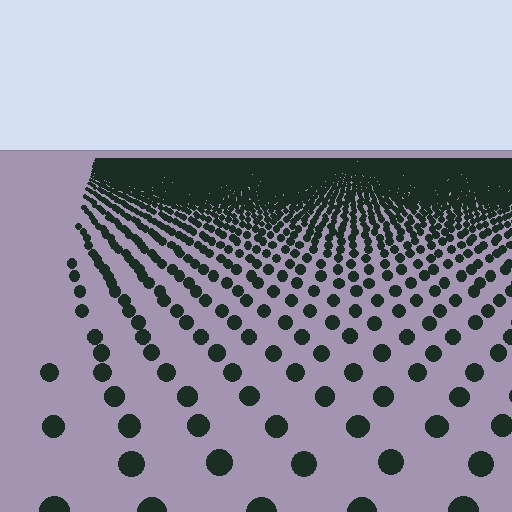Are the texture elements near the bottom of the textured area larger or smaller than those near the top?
Larger. Near the bottom, elements are closer to the viewer and appear at a bigger on-screen size.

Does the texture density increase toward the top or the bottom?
Density increases toward the top.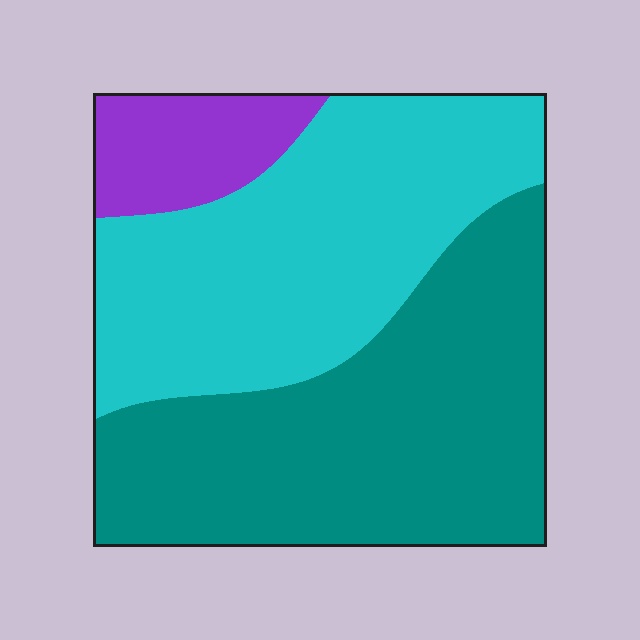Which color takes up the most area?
Teal, at roughly 45%.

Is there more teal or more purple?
Teal.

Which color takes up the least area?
Purple, at roughly 10%.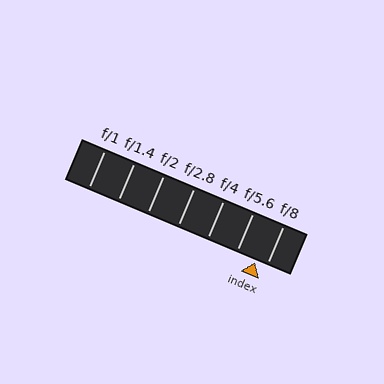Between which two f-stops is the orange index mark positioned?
The index mark is between f/5.6 and f/8.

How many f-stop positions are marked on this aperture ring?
There are 7 f-stop positions marked.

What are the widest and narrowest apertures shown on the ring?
The widest aperture shown is f/1 and the narrowest is f/8.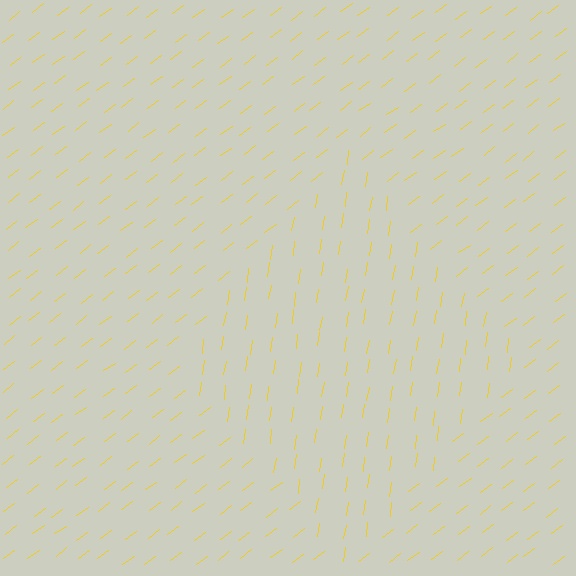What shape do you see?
I see a diamond.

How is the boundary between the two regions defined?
The boundary is defined purely by a change in line orientation (approximately 45 degrees difference). All lines are the same color and thickness.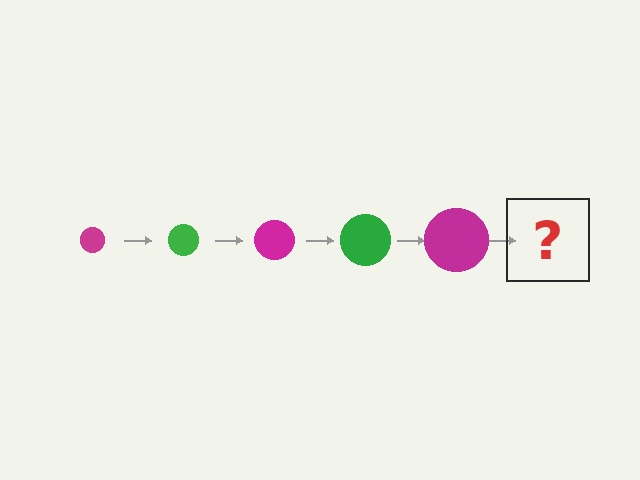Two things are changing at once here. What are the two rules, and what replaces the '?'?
The two rules are that the circle grows larger each step and the color cycles through magenta and green. The '?' should be a green circle, larger than the previous one.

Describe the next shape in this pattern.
It should be a green circle, larger than the previous one.